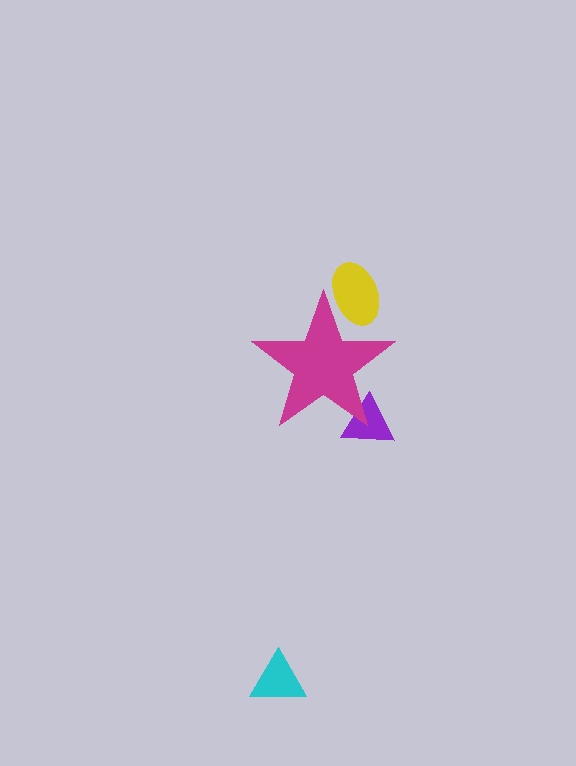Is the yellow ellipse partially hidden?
Yes, the yellow ellipse is partially hidden behind the magenta star.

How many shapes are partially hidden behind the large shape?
2 shapes are partially hidden.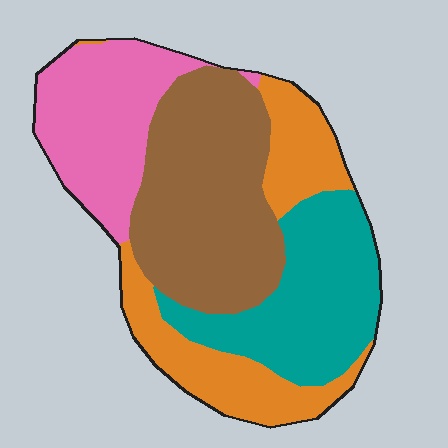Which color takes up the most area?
Brown, at roughly 30%.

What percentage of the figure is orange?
Orange covers 23% of the figure.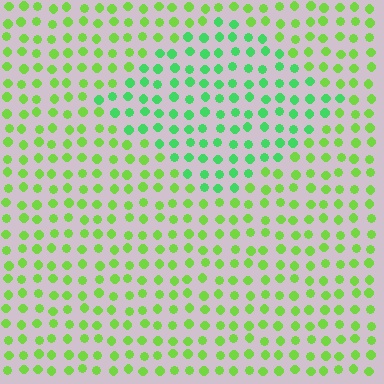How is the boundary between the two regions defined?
The boundary is defined purely by a slight shift in hue (about 33 degrees). Spacing, size, and orientation are identical on both sides.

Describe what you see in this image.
The image is filled with small lime elements in a uniform arrangement. A diamond-shaped region is visible where the elements are tinted to a slightly different hue, forming a subtle color boundary.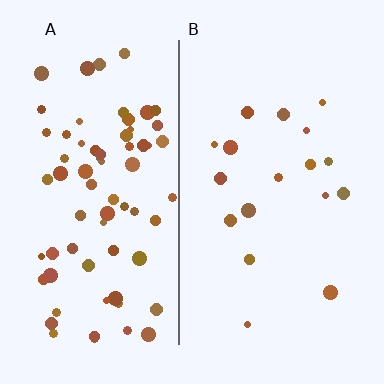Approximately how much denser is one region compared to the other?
Approximately 4.1× — region A over region B.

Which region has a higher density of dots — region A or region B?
A (the left).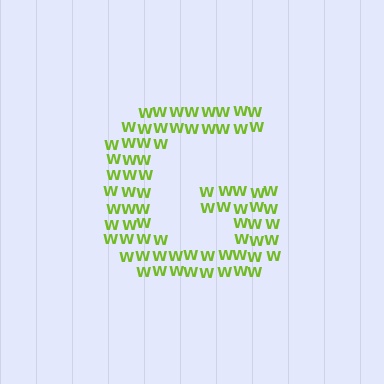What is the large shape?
The large shape is the letter G.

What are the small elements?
The small elements are letter W's.